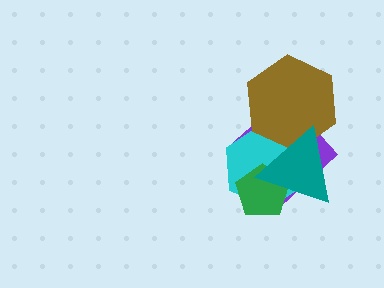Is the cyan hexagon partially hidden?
Yes, it is partially covered by another shape.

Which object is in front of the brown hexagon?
The teal triangle is in front of the brown hexagon.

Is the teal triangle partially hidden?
No, no other shape covers it.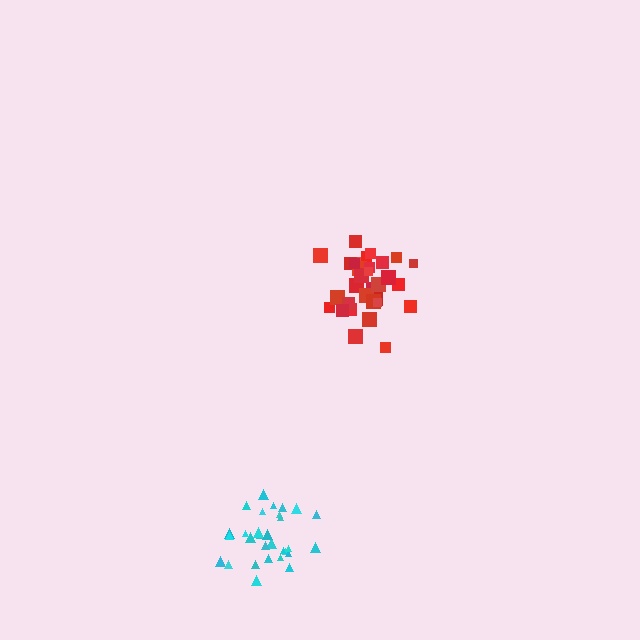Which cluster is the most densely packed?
Red.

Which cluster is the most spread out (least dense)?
Cyan.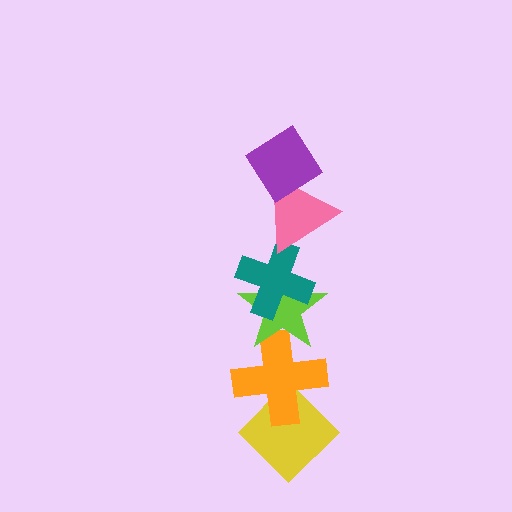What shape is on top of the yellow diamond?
The orange cross is on top of the yellow diamond.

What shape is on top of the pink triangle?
The purple diamond is on top of the pink triangle.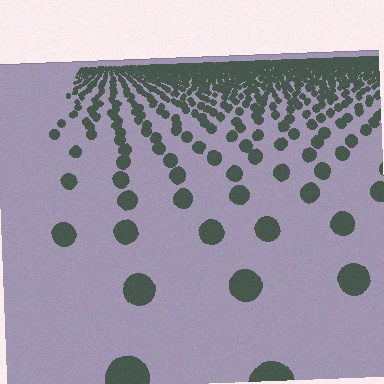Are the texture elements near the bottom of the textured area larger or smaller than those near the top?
Larger. Near the bottom, elements are closer to the viewer and appear at a bigger on-screen size.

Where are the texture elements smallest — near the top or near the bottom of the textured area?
Near the top.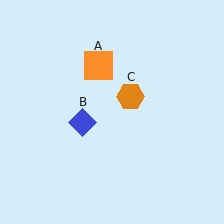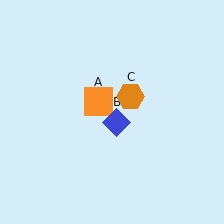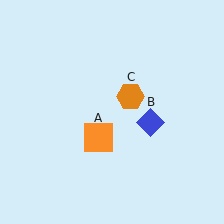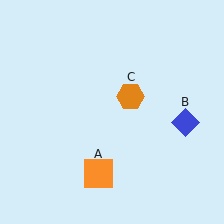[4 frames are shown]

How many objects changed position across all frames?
2 objects changed position: orange square (object A), blue diamond (object B).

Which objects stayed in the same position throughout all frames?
Orange hexagon (object C) remained stationary.